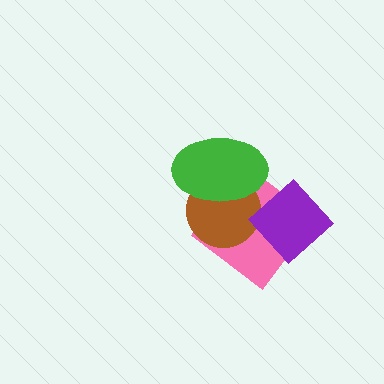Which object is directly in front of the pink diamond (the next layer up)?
The brown circle is directly in front of the pink diamond.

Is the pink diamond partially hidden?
Yes, it is partially covered by another shape.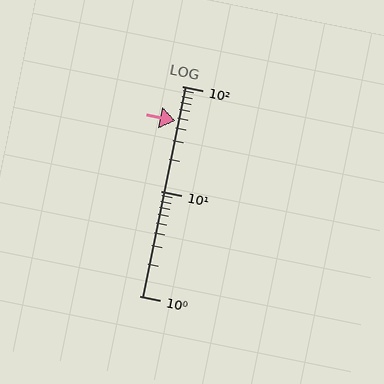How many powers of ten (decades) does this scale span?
The scale spans 2 decades, from 1 to 100.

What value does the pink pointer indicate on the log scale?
The pointer indicates approximately 47.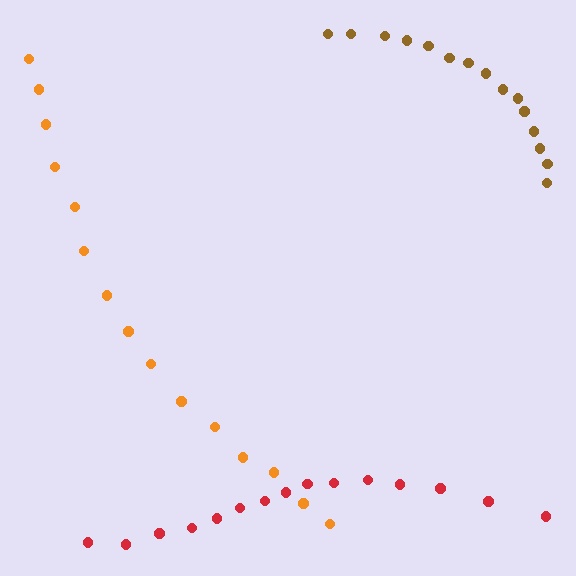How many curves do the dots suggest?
There are 3 distinct paths.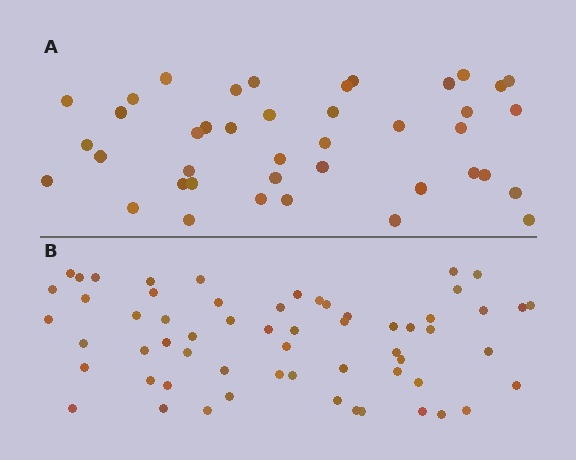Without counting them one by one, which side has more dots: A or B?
Region B (the bottom region) has more dots.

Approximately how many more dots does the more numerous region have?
Region B has approximately 20 more dots than region A.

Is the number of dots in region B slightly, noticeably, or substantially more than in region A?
Region B has substantially more. The ratio is roughly 1.5 to 1.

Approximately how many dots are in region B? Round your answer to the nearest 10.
About 60 dots.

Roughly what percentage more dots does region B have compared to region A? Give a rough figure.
About 45% more.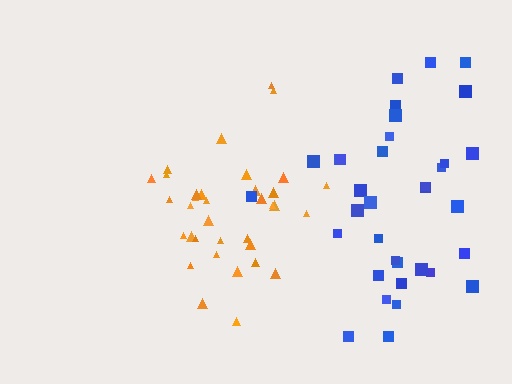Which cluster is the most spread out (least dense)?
Blue.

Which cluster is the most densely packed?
Orange.